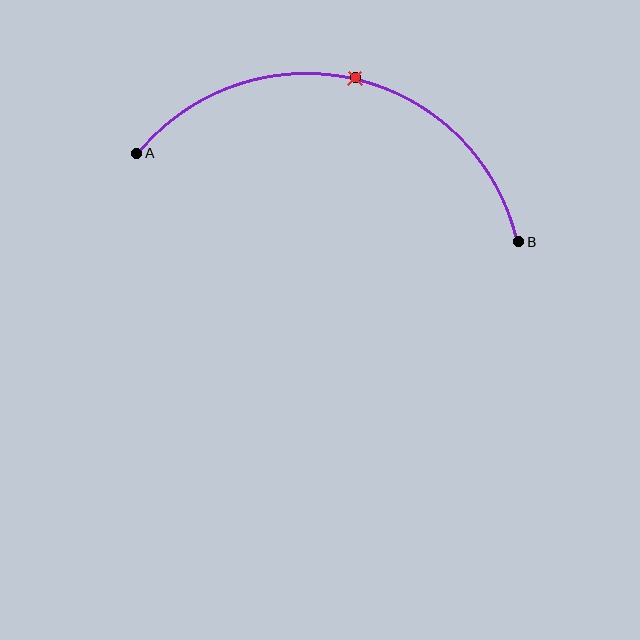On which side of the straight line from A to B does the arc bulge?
The arc bulges above the straight line connecting A and B.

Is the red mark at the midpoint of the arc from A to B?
Yes. The red mark lies on the arc at equal arc-length from both A and B — it is the arc midpoint.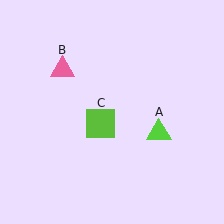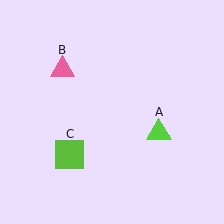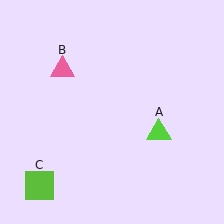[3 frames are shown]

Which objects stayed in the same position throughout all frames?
Lime triangle (object A) and pink triangle (object B) remained stationary.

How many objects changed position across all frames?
1 object changed position: lime square (object C).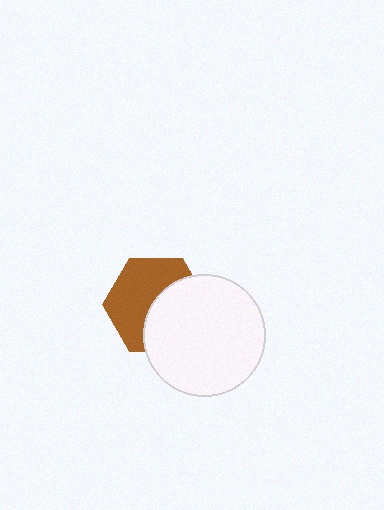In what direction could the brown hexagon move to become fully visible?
The brown hexagon could move toward the upper-left. That would shift it out from behind the white circle entirely.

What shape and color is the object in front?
The object in front is a white circle.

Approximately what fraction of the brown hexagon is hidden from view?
Roughly 46% of the brown hexagon is hidden behind the white circle.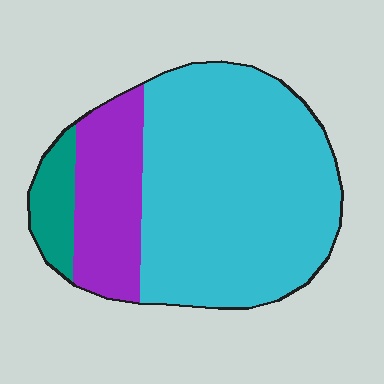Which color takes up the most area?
Cyan, at roughly 70%.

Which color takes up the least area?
Teal, at roughly 10%.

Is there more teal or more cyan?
Cyan.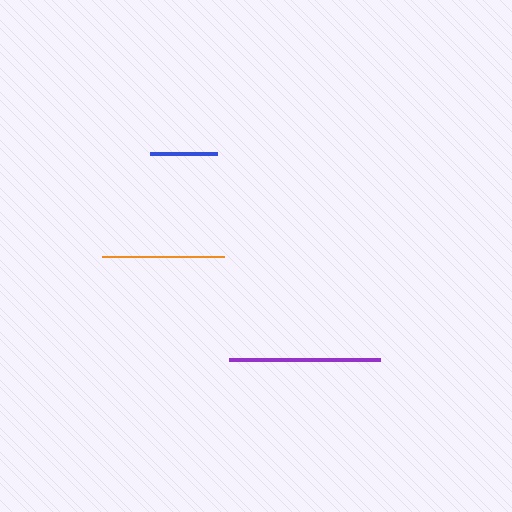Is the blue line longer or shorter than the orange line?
The orange line is longer than the blue line.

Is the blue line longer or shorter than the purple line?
The purple line is longer than the blue line.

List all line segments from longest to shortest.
From longest to shortest: purple, orange, blue.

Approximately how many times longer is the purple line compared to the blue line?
The purple line is approximately 2.2 times the length of the blue line.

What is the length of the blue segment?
The blue segment is approximately 67 pixels long.